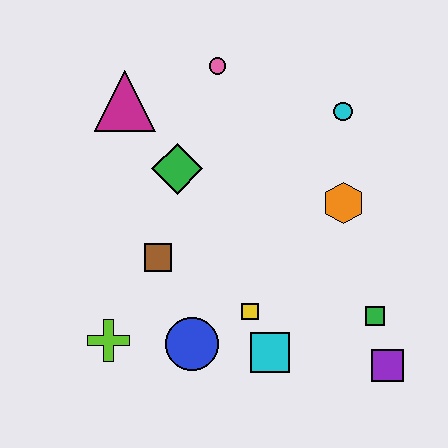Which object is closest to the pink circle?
The magenta triangle is closest to the pink circle.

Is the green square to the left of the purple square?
Yes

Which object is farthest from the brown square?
The purple square is farthest from the brown square.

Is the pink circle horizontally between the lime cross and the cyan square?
Yes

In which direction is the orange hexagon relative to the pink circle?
The orange hexagon is below the pink circle.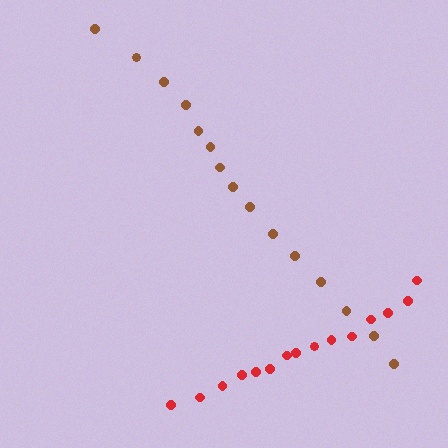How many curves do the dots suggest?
There are 2 distinct paths.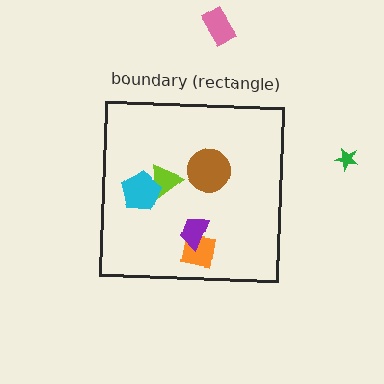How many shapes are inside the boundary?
5 inside, 2 outside.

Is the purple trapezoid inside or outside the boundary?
Inside.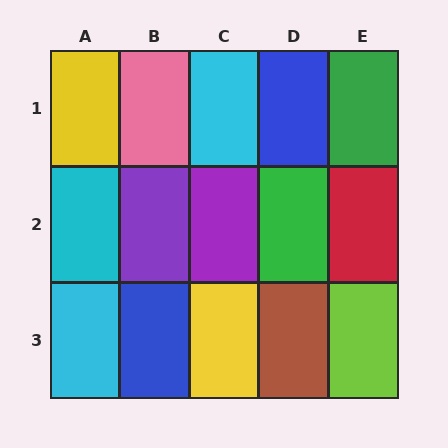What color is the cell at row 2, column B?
Purple.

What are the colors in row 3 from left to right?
Cyan, blue, yellow, brown, lime.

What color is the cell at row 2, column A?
Cyan.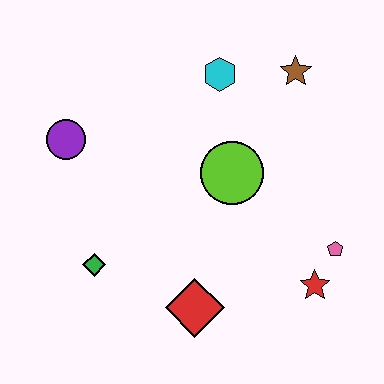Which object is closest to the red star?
The pink pentagon is closest to the red star.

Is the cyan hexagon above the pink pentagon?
Yes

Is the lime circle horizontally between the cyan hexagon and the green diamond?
No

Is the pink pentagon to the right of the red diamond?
Yes